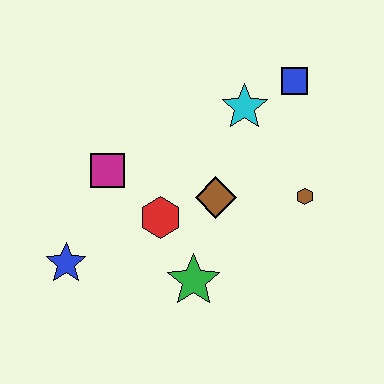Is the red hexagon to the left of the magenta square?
No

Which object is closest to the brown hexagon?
The brown diamond is closest to the brown hexagon.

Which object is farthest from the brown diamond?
The blue star is farthest from the brown diamond.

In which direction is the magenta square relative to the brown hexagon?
The magenta square is to the left of the brown hexagon.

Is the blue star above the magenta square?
No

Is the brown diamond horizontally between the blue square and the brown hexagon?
No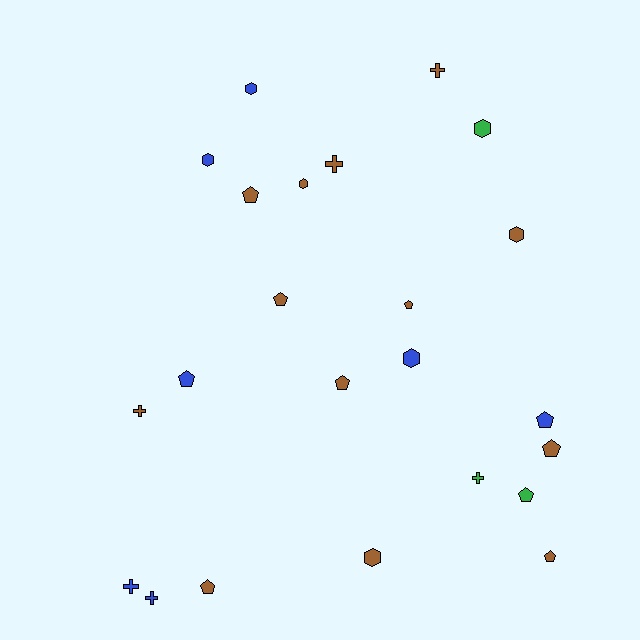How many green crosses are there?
There is 1 green cross.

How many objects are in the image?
There are 23 objects.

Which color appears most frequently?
Brown, with 13 objects.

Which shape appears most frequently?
Pentagon, with 10 objects.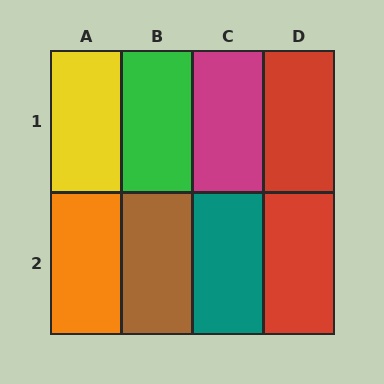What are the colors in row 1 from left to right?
Yellow, green, magenta, red.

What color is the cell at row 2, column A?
Orange.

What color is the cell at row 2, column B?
Brown.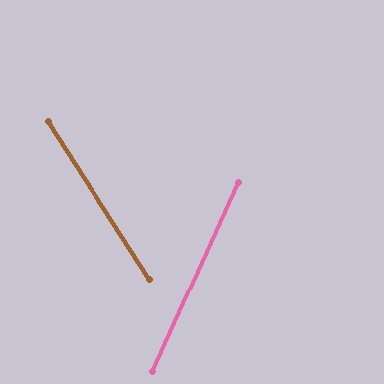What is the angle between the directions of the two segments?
Approximately 57 degrees.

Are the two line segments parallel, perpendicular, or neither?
Neither parallel nor perpendicular — they differ by about 57°.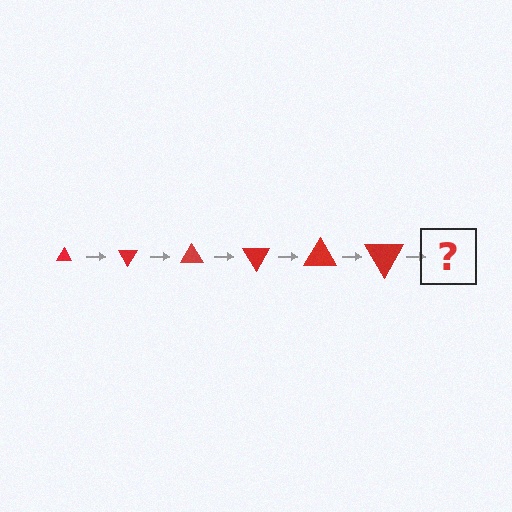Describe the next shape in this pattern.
It should be a triangle, larger than the previous one and rotated 360 degrees from the start.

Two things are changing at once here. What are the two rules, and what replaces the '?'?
The two rules are that the triangle grows larger each step and it rotates 60 degrees each step. The '?' should be a triangle, larger than the previous one and rotated 360 degrees from the start.